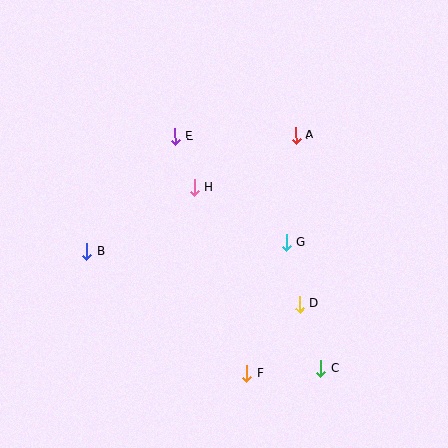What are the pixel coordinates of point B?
Point B is at (87, 251).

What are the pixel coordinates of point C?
Point C is at (320, 369).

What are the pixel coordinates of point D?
Point D is at (300, 304).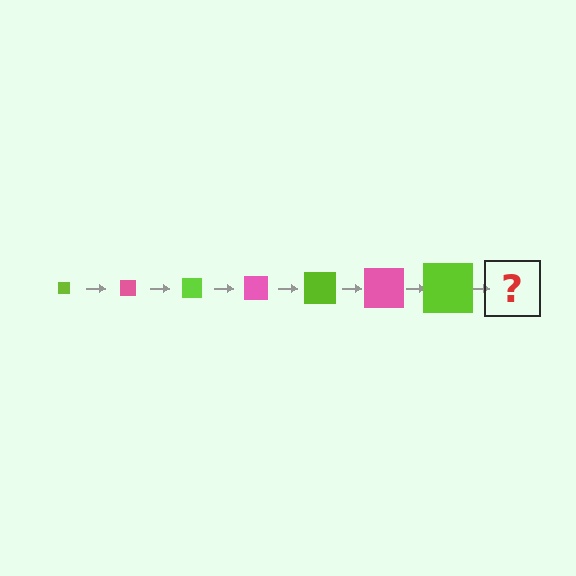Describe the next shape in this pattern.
It should be a pink square, larger than the previous one.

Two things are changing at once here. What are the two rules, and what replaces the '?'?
The two rules are that the square grows larger each step and the color cycles through lime and pink. The '?' should be a pink square, larger than the previous one.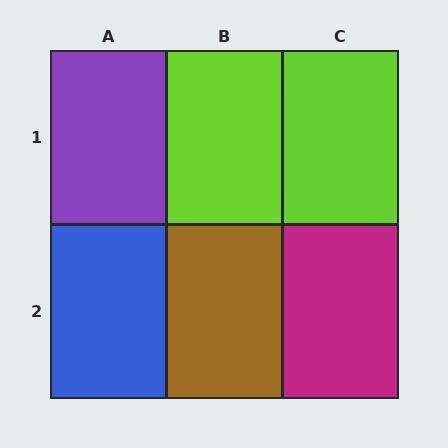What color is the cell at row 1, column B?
Lime.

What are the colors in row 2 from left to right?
Blue, brown, magenta.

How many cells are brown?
1 cell is brown.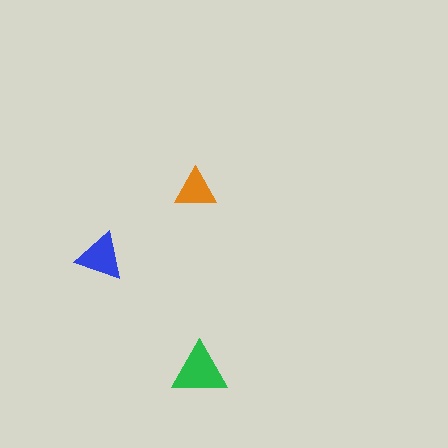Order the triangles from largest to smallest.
the green one, the blue one, the orange one.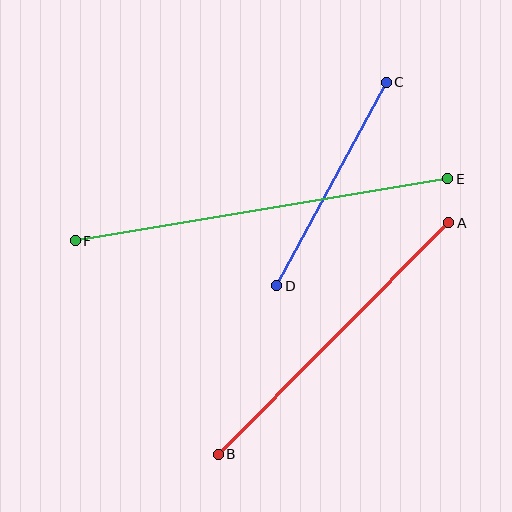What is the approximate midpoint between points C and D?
The midpoint is at approximately (332, 184) pixels.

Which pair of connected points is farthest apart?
Points E and F are farthest apart.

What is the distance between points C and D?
The distance is approximately 231 pixels.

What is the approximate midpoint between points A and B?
The midpoint is at approximately (334, 338) pixels.